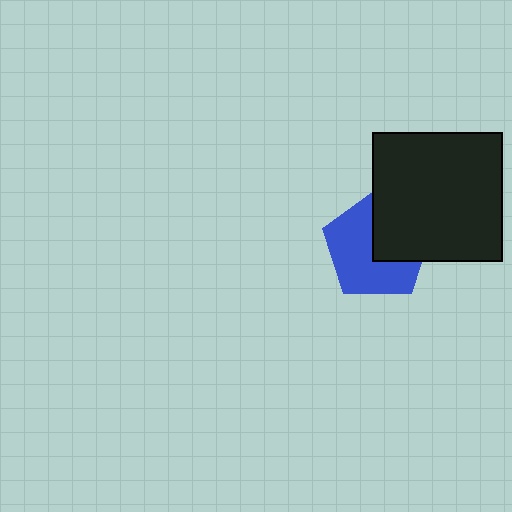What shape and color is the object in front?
The object in front is a black square.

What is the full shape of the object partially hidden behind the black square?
The partially hidden object is a blue pentagon.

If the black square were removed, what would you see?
You would see the complete blue pentagon.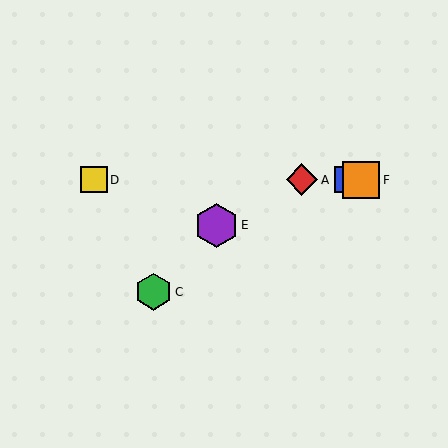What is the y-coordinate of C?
Object C is at y≈292.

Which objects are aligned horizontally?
Objects A, B, D, F are aligned horizontally.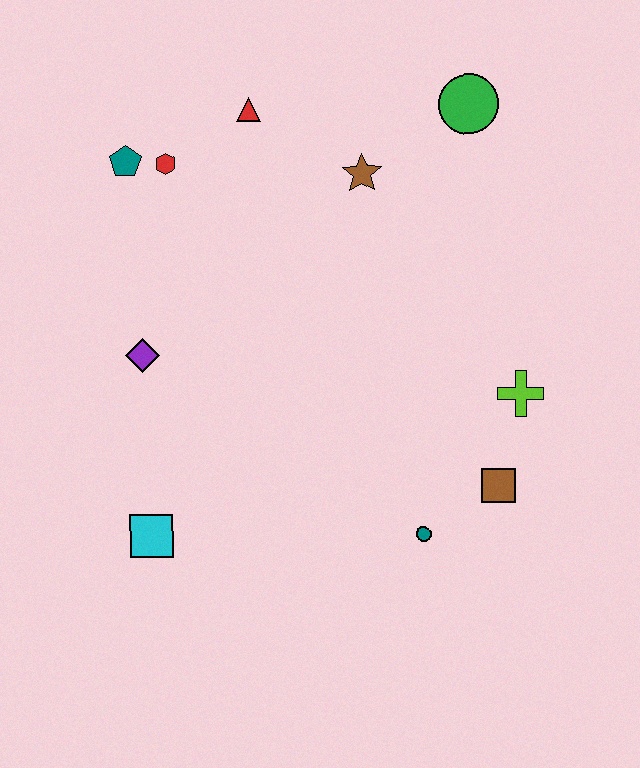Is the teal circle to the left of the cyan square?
No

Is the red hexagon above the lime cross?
Yes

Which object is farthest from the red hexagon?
The brown square is farthest from the red hexagon.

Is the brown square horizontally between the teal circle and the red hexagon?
No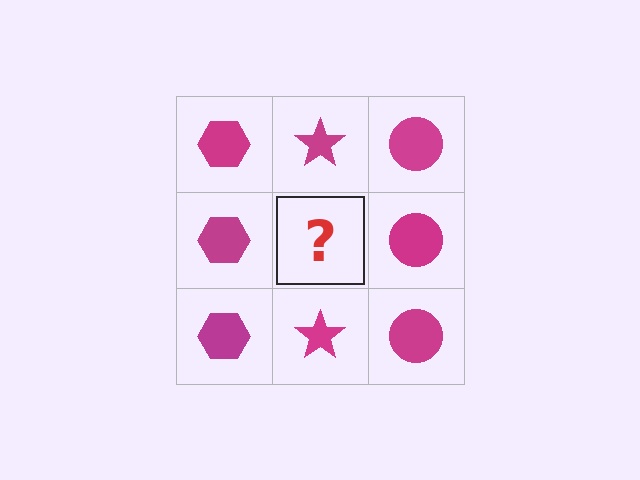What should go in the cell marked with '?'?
The missing cell should contain a magenta star.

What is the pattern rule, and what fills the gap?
The rule is that each column has a consistent shape. The gap should be filled with a magenta star.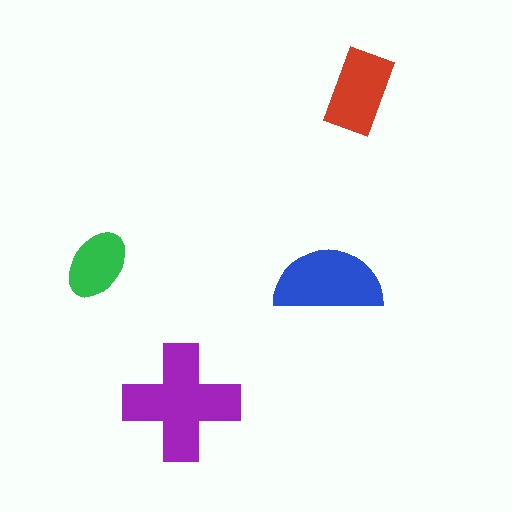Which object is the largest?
The purple cross.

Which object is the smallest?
The green ellipse.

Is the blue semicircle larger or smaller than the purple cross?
Smaller.